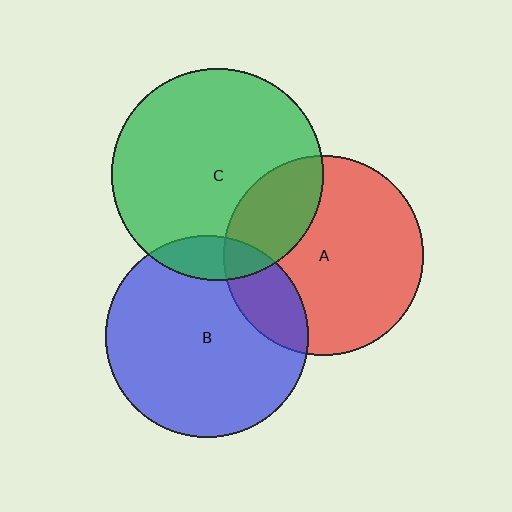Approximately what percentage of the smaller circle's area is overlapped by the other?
Approximately 20%.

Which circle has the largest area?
Circle C (green).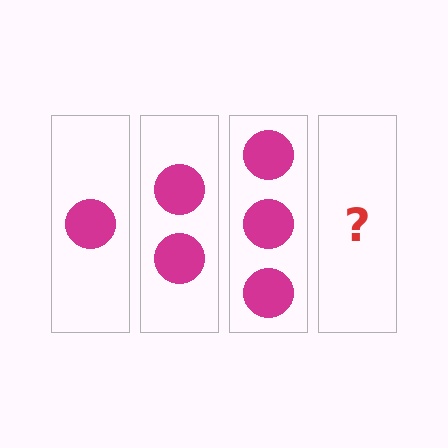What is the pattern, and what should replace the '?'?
The pattern is that each step adds one more circle. The '?' should be 4 circles.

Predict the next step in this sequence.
The next step is 4 circles.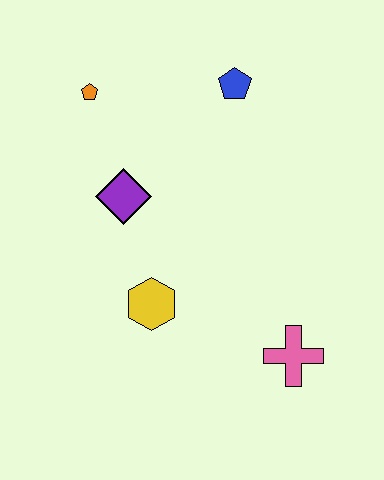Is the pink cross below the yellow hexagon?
Yes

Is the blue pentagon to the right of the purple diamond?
Yes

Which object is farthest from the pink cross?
The orange pentagon is farthest from the pink cross.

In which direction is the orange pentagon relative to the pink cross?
The orange pentagon is above the pink cross.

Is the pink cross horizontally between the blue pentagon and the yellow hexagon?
No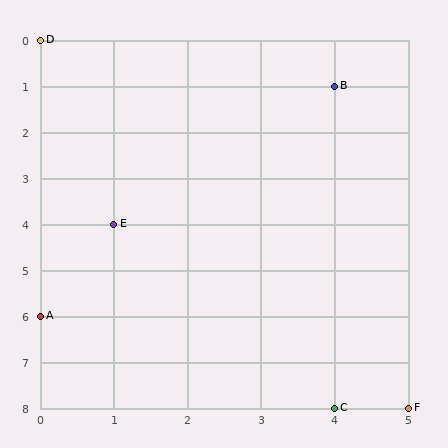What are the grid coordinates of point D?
Point D is at grid coordinates (0, 0).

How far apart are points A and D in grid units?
Points A and D are 6 rows apart.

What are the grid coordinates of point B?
Point B is at grid coordinates (4, 1).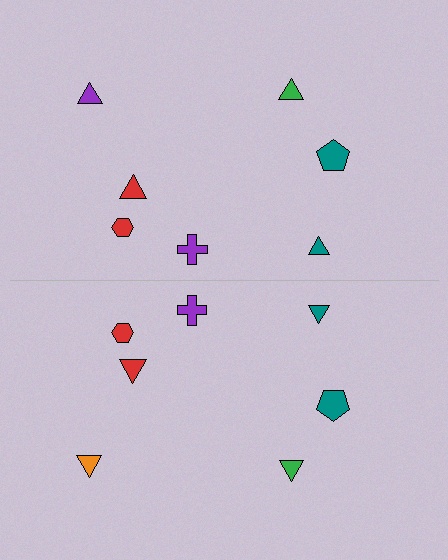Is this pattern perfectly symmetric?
No, the pattern is not perfectly symmetric. The orange triangle on the bottom side breaks the symmetry — its mirror counterpart is purple.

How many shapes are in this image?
There are 14 shapes in this image.